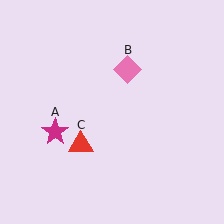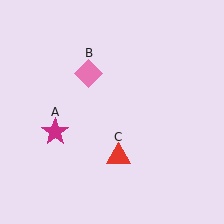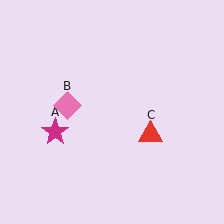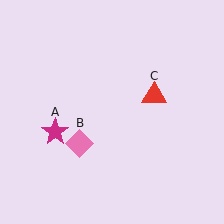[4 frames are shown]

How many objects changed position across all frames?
2 objects changed position: pink diamond (object B), red triangle (object C).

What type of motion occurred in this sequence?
The pink diamond (object B), red triangle (object C) rotated counterclockwise around the center of the scene.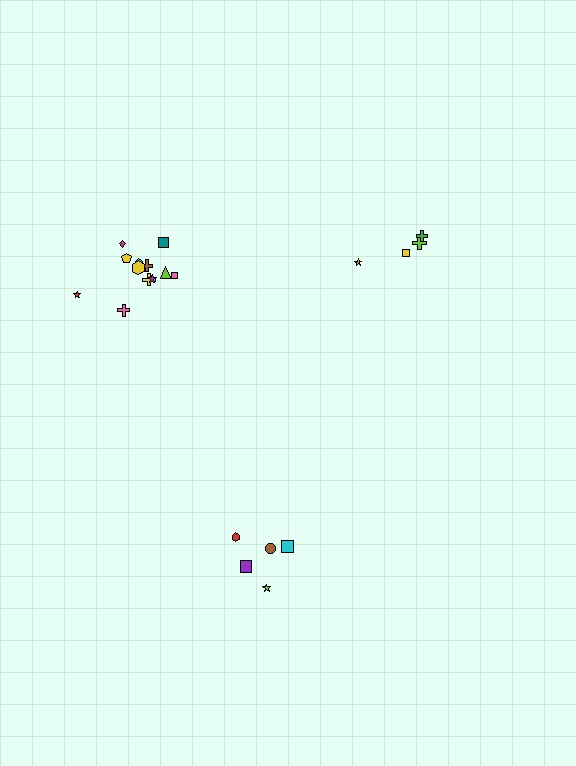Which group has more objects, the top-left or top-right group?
The top-left group.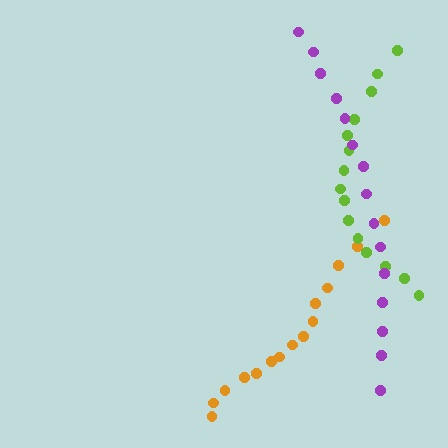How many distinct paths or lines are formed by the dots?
There are 3 distinct paths.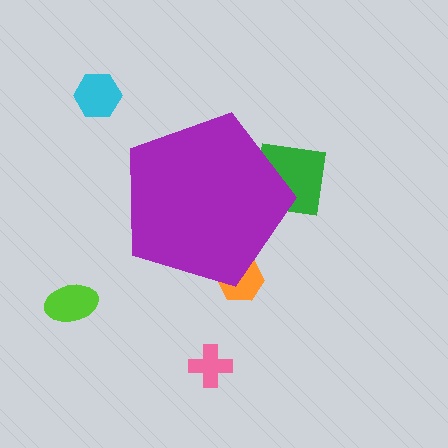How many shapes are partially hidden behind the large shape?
2 shapes are partially hidden.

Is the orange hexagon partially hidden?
Yes, the orange hexagon is partially hidden behind the purple pentagon.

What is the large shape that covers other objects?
A purple pentagon.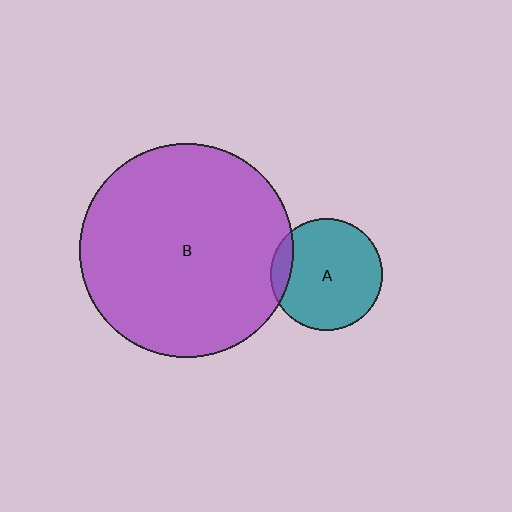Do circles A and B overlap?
Yes.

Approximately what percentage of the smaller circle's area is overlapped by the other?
Approximately 10%.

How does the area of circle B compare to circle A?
Approximately 3.6 times.